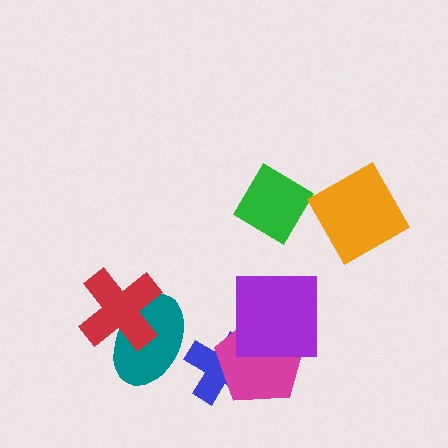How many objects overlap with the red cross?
1 object overlaps with the red cross.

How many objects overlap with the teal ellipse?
1 object overlaps with the teal ellipse.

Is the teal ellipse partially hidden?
Yes, it is partially covered by another shape.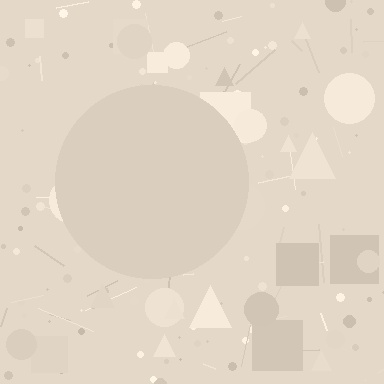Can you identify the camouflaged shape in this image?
The camouflaged shape is a circle.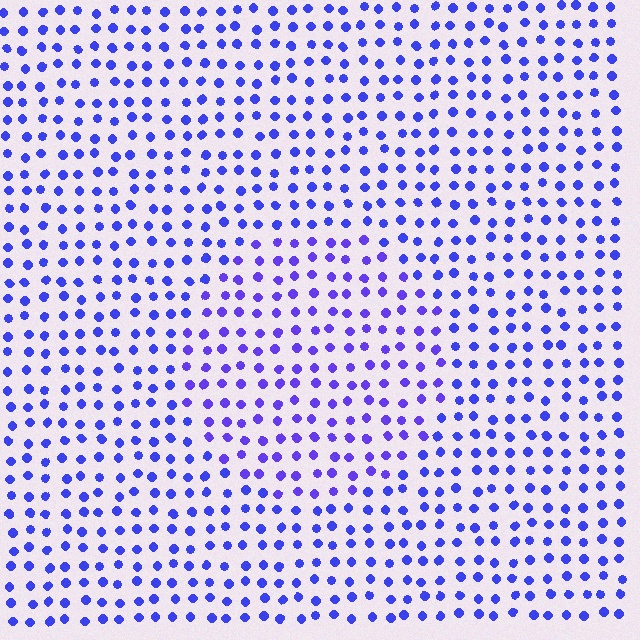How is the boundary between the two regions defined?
The boundary is defined purely by a slight shift in hue (about 17 degrees). Spacing, size, and orientation are identical on both sides.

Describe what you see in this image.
The image is filled with small blue elements in a uniform arrangement. A circle-shaped region is visible where the elements are tinted to a slightly different hue, forming a subtle color boundary.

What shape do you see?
I see a circle.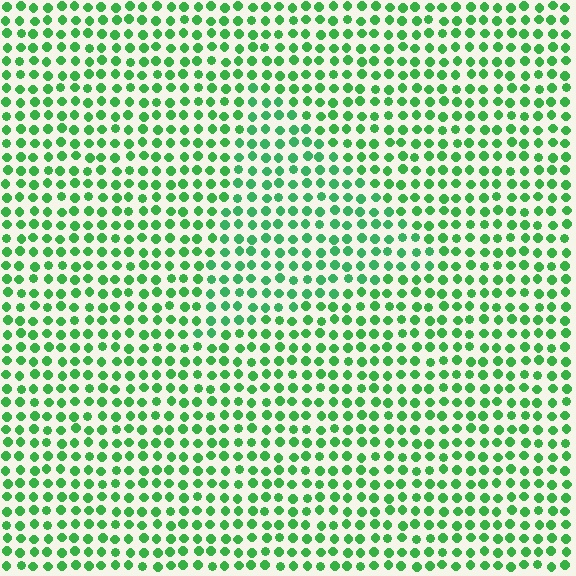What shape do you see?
I see a triangle.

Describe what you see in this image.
The image is filled with small green elements in a uniform arrangement. A triangle-shaped region is visible where the elements are tinted to a slightly different hue, forming a subtle color boundary.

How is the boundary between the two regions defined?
The boundary is defined purely by a slight shift in hue (about 14 degrees). Spacing, size, and orientation are identical on both sides.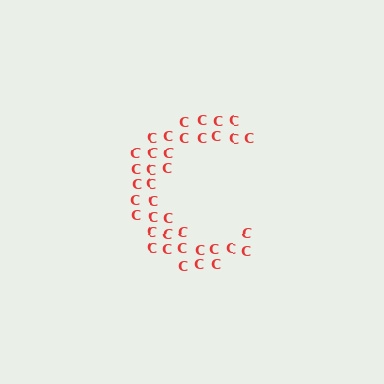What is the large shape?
The large shape is the letter C.